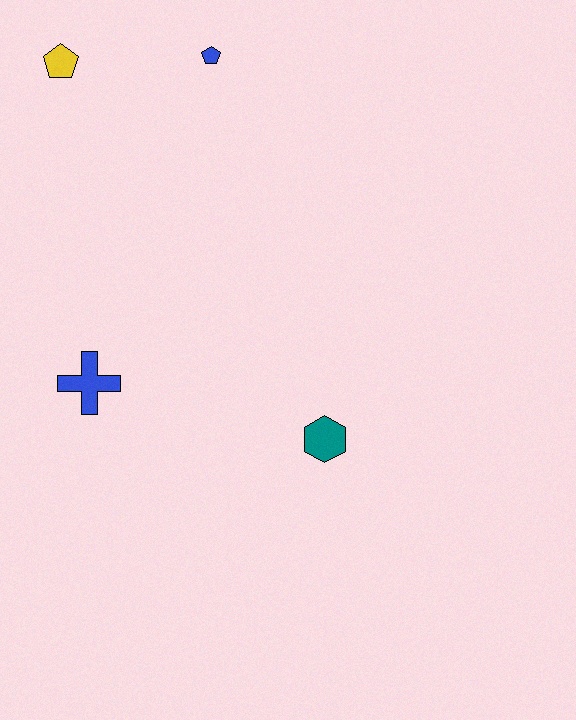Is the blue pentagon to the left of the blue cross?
No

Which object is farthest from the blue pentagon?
The teal hexagon is farthest from the blue pentagon.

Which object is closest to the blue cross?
The teal hexagon is closest to the blue cross.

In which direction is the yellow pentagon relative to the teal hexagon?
The yellow pentagon is above the teal hexagon.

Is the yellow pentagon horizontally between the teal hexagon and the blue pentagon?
No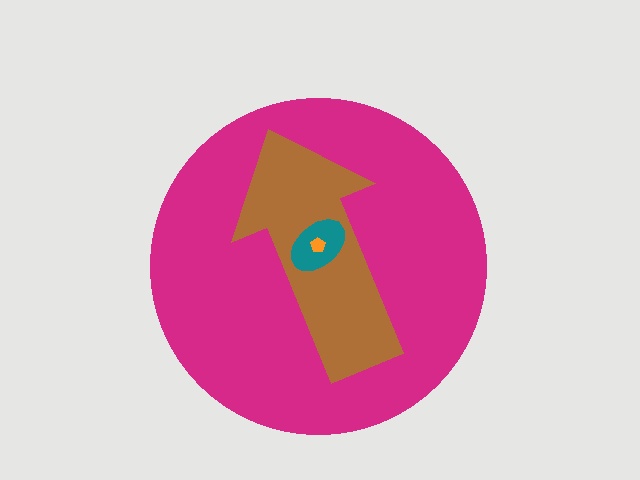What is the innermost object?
The orange pentagon.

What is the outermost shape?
The magenta circle.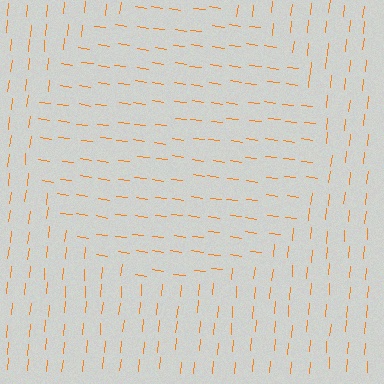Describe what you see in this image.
The image is filled with small orange line segments. A circle region in the image has lines oriented differently from the surrounding lines, creating a visible texture boundary.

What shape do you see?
I see a circle.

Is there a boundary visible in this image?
Yes, there is a texture boundary formed by a change in line orientation.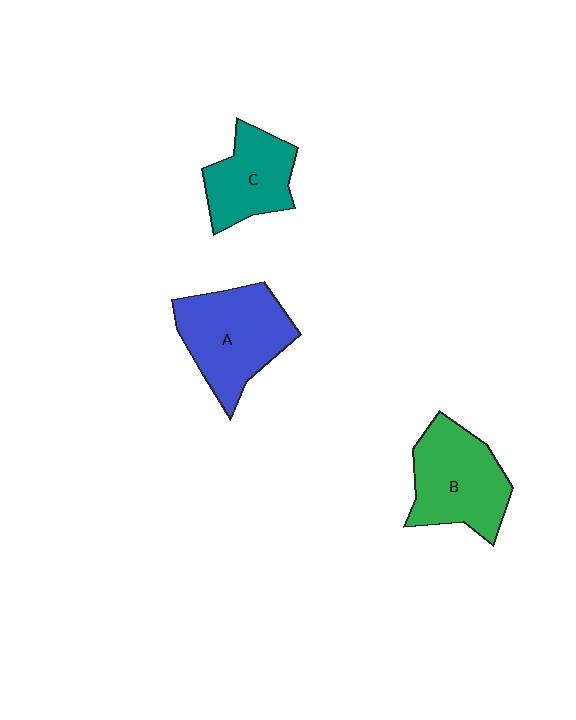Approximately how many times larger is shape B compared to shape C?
Approximately 1.3 times.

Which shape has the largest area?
Shape A (blue).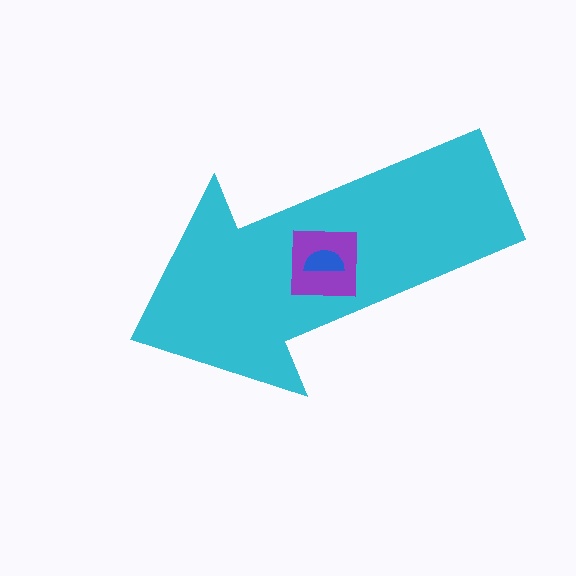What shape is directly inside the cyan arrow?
The purple square.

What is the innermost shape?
The blue semicircle.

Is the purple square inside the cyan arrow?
Yes.